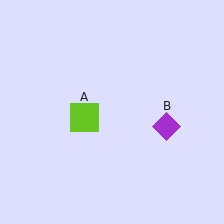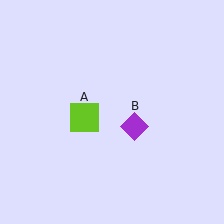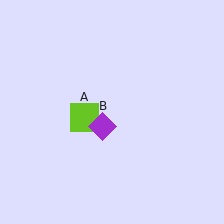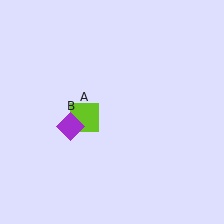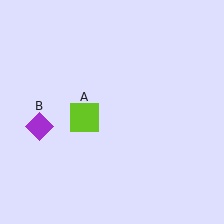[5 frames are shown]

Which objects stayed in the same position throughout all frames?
Lime square (object A) remained stationary.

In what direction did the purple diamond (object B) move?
The purple diamond (object B) moved left.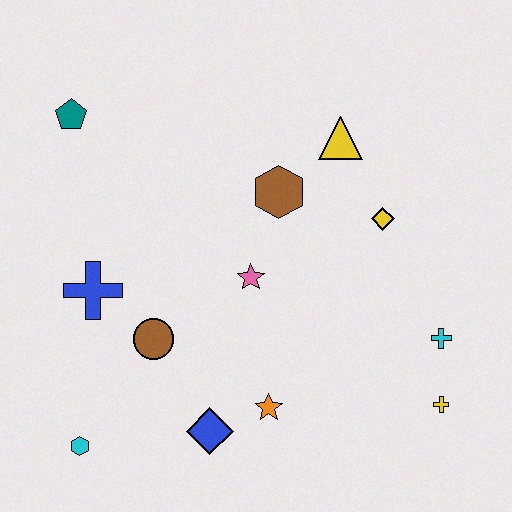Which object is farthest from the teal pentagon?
The yellow cross is farthest from the teal pentagon.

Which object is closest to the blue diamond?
The orange star is closest to the blue diamond.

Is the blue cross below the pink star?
Yes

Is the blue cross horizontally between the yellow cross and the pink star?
No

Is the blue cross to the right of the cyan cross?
No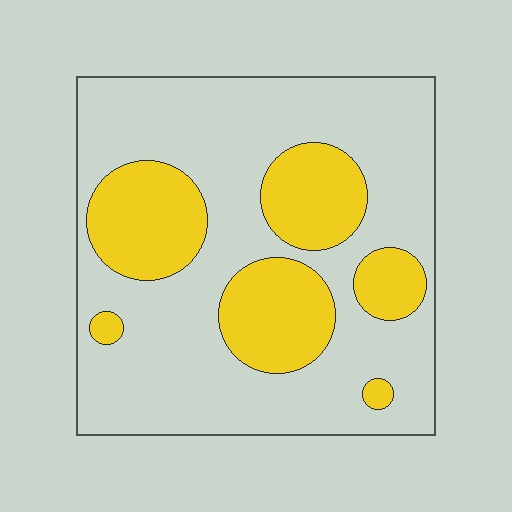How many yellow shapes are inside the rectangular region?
6.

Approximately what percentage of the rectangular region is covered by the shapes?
Approximately 30%.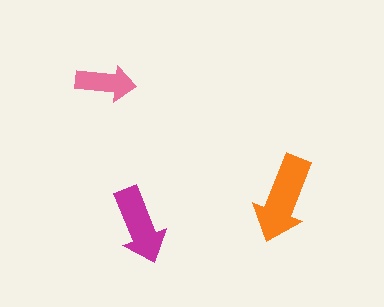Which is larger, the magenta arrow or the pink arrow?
The magenta one.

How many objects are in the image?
There are 3 objects in the image.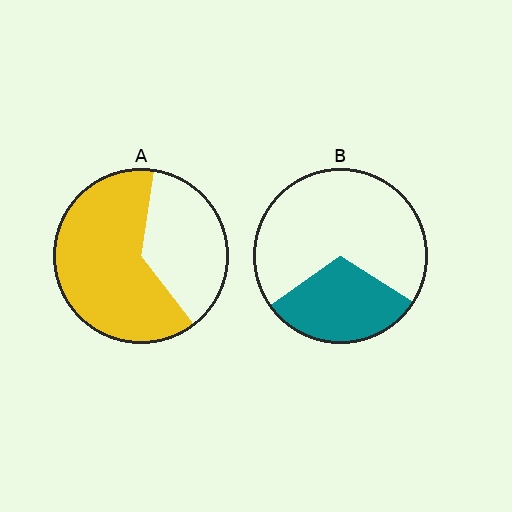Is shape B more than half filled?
No.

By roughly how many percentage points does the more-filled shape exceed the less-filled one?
By roughly 30 percentage points (A over B).